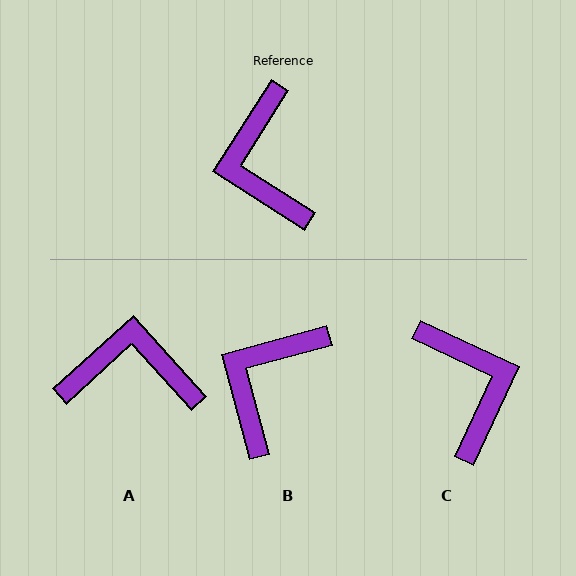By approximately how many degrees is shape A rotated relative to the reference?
Approximately 106 degrees clockwise.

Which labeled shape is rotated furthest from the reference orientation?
C, about 172 degrees away.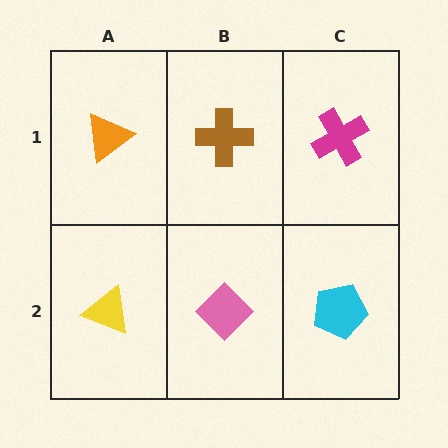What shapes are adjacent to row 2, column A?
An orange triangle (row 1, column A), a pink diamond (row 2, column B).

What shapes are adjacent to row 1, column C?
A cyan pentagon (row 2, column C), a brown cross (row 1, column B).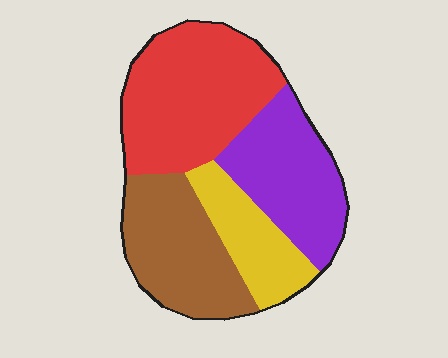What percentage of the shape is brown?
Brown covers around 25% of the shape.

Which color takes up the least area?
Yellow, at roughly 15%.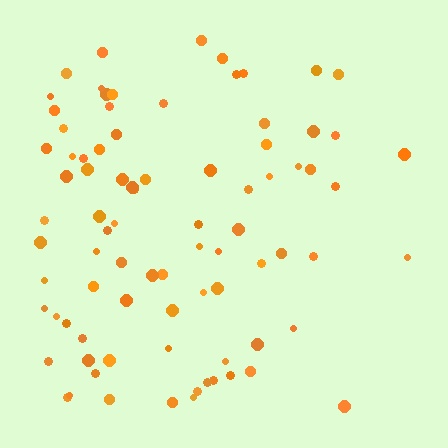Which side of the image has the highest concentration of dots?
The left.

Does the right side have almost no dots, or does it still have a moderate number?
Still a moderate number, just noticeably fewer than the left.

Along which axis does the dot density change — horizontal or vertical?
Horizontal.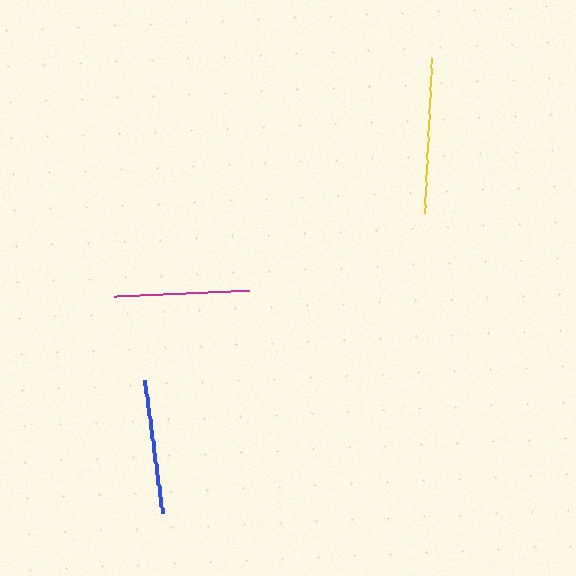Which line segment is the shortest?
The blue line is the shortest at approximately 133 pixels.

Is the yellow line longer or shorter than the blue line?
The yellow line is longer than the blue line.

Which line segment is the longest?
The yellow line is the longest at approximately 154 pixels.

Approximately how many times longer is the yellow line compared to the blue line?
The yellow line is approximately 1.2 times the length of the blue line.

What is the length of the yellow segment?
The yellow segment is approximately 154 pixels long.